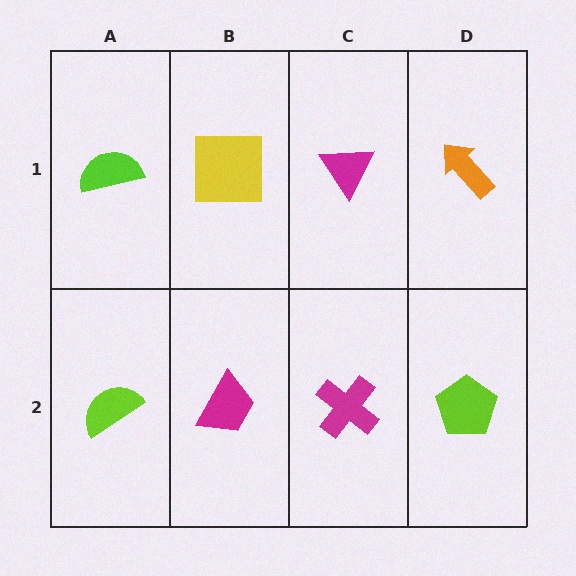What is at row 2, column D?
A lime pentagon.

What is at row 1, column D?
An orange arrow.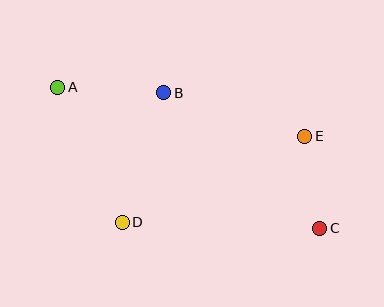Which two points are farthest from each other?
Points A and C are farthest from each other.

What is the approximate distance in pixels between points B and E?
The distance between B and E is approximately 148 pixels.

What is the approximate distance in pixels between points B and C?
The distance between B and C is approximately 206 pixels.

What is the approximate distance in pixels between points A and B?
The distance between A and B is approximately 106 pixels.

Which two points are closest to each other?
Points C and E are closest to each other.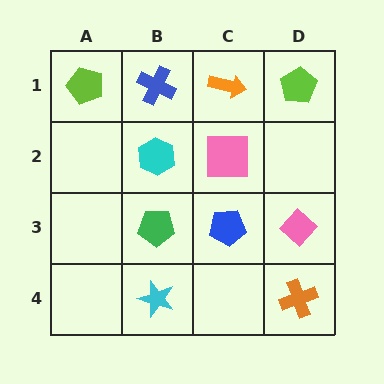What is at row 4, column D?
An orange cross.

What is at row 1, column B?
A blue cross.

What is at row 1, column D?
A lime pentagon.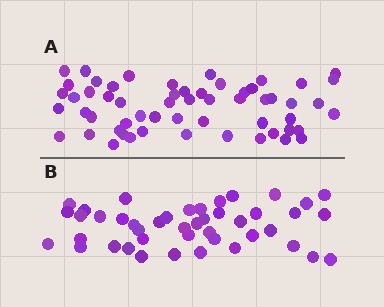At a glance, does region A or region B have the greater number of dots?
Region A (the top region) has more dots.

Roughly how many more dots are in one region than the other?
Region A has approximately 15 more dots than region B.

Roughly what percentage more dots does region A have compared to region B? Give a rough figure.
About 30% more.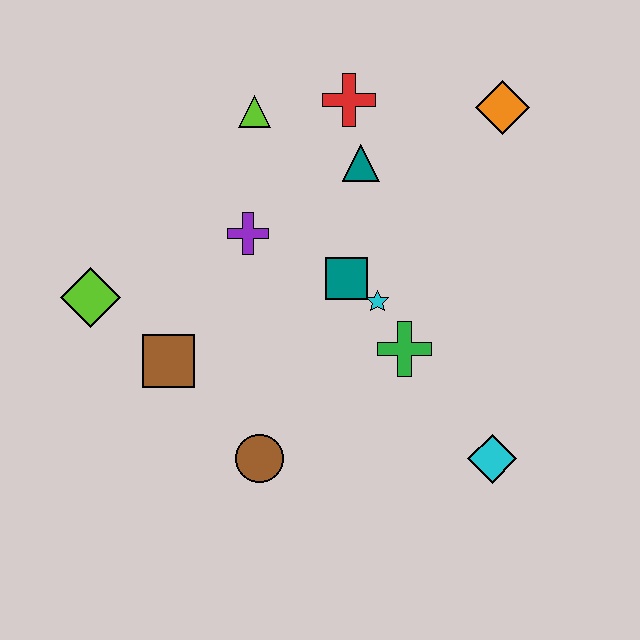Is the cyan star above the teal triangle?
No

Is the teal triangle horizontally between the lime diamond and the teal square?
No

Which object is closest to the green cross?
The cyan star is closest to the green cross.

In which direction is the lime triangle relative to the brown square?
The lime triangle is above the brown square.